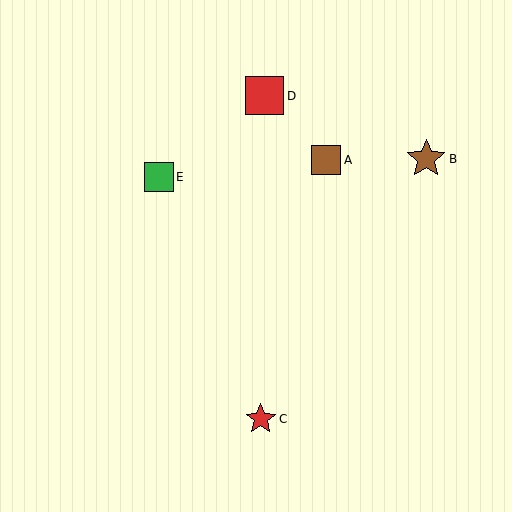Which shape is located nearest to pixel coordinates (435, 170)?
The brown star (labeled B) at (426, 159) is nearest to that location.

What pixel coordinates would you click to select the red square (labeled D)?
Click at (265, 96) to select the red square D.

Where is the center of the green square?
The center of the green square is at (159, 177).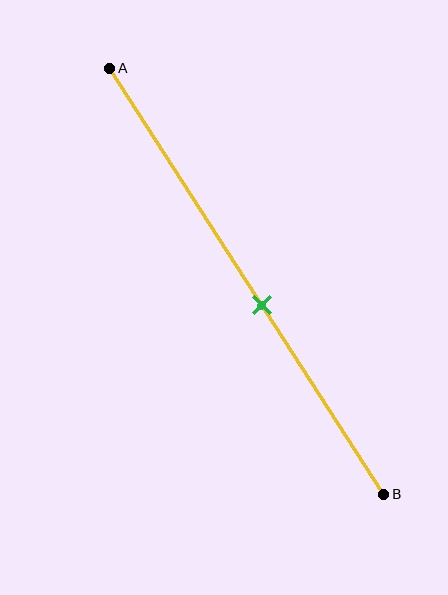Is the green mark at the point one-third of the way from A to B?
No, the mark is at about 55% from A, not at the 33% one-third point.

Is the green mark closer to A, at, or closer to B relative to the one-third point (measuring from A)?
The green mark is closer to point B than the one-third point of segment AB.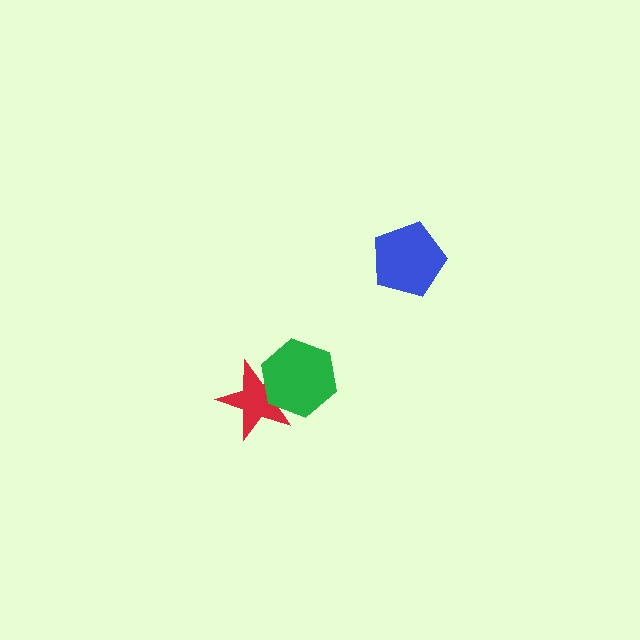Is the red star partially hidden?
Yes, it is partially covered by another shape.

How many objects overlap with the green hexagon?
1 object overlaps with the green hexagon.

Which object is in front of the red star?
The green hexagon is in front of the red star.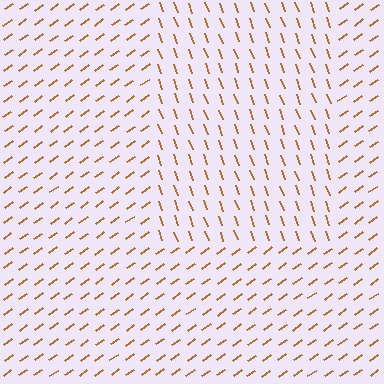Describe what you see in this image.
The image is filled with small brown line segments. A rectangle region in the image has lines oriented differently from the surrounding lines, creating a visible texture boundary.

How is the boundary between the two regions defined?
The boundary is defined purely by a change in line orientation (approximately 74 degrees difference). All lines are the same color and thickness.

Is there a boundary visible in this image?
Yes, there is a texture boundary formed by a change in line orientation.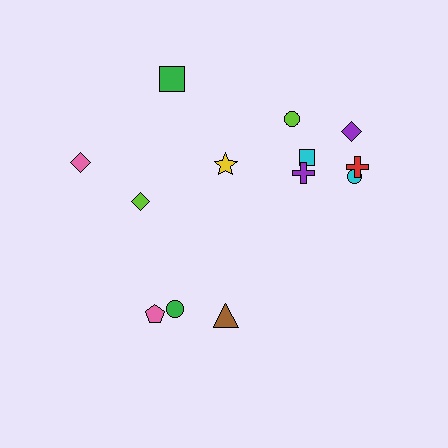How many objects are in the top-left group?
There are 3 objects.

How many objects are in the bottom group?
There are 3 objects.